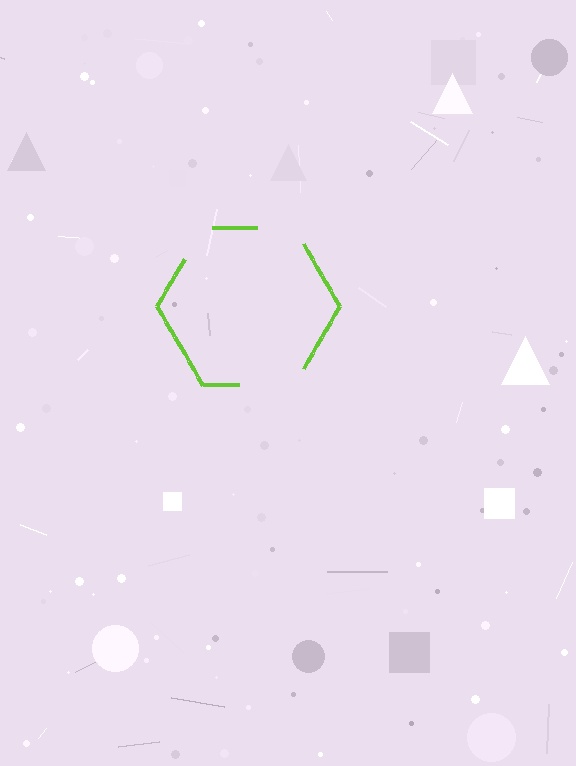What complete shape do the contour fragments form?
The contour fragments form a hexagon.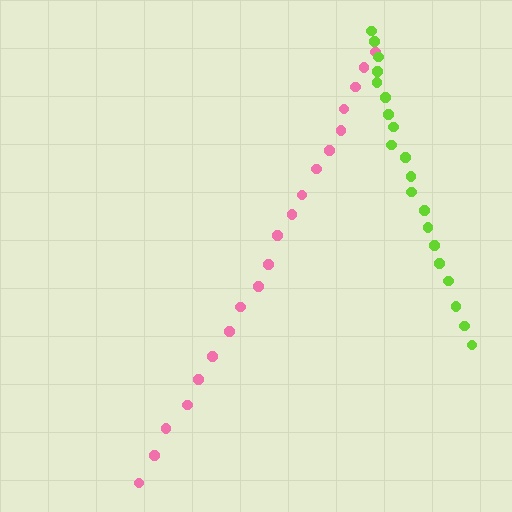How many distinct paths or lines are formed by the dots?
There are 2 distinct paths.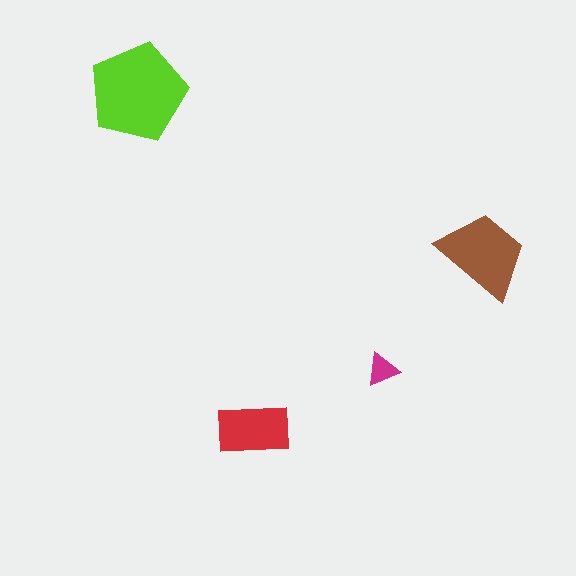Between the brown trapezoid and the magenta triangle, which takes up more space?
The brown trapezoid.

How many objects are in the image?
There are 4 objects in the image.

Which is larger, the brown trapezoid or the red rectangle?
The brown trapezoid.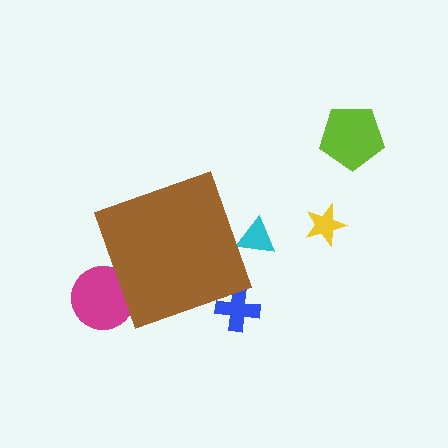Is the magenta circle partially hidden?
Yes, the magenta circle is partially hidden behind the brown diamond.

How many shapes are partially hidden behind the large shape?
3 shapes are partially hidden.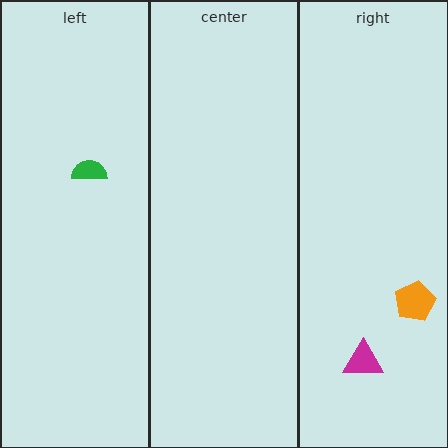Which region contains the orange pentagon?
The right region.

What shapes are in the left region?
The green semicircle.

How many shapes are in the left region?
1.